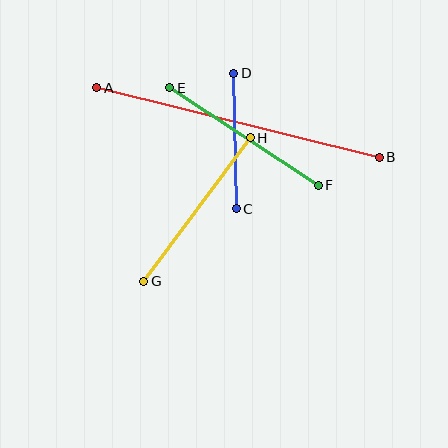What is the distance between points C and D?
The distance is approximately 136 pixels.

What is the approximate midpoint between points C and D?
The midpoint is at approximately (235, 141) pixels.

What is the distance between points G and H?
The distance is approximately 179 pixels.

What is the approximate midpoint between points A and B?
The midpoint is at approximately (238, 123) pixels.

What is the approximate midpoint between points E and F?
The midpoint is at approximately (244, 137) pixels.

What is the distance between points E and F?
The distance is approximately 177 pixels.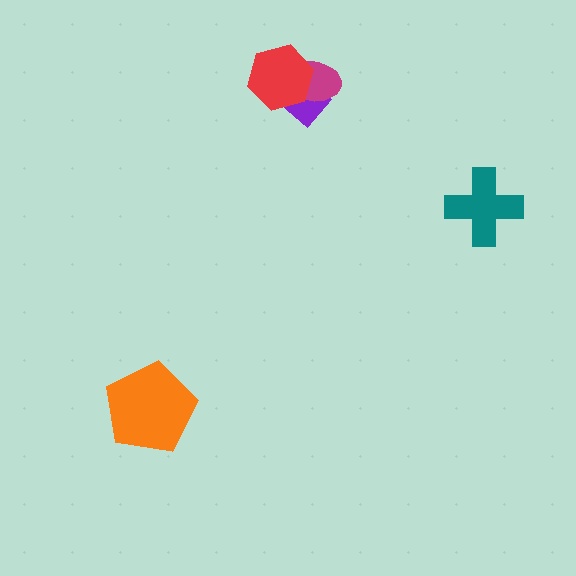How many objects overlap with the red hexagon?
2 objects overlap with the red hexagon.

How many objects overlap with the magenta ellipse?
2 objects overlap with the magenta ellipse.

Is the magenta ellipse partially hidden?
Yes, it is partially covered by another shape.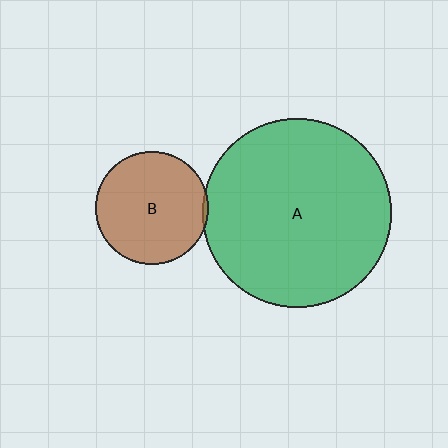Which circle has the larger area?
Circle A (green).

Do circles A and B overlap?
Yes.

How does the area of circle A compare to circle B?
Approximately 2.8 times.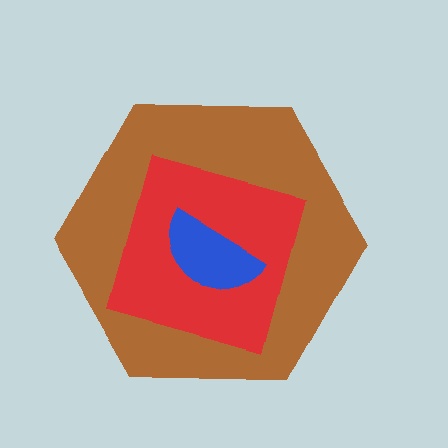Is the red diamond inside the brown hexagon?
Yes.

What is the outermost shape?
The brown hexagon.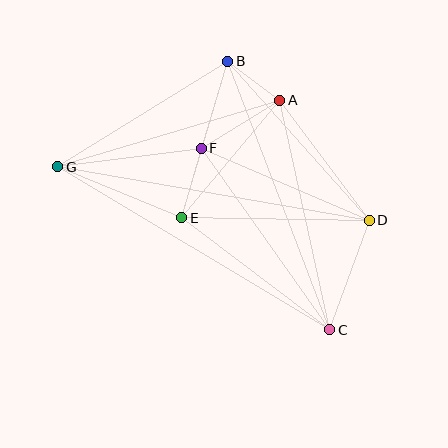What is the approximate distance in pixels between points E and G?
The distance between E and G is approximately 134 pixels.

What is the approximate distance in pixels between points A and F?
The distance between A and F is approximately 92 pixels.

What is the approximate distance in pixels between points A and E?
The distance between A and E is approximately 153 pixels.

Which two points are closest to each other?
Points A and B are closest to each other.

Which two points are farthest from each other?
Points C and G are farthest from each other.